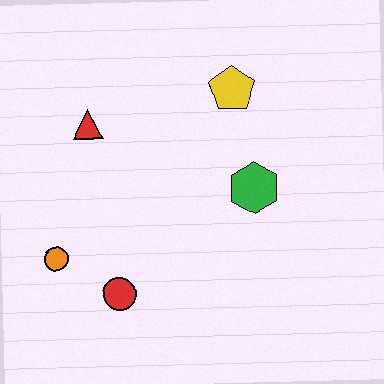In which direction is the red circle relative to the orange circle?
The red circle is to the right of the orange circle.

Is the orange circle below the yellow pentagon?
Yes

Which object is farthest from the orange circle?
The yellow pentagon is farthest from the orange circle.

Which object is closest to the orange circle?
The red circle is closest to the orange circle.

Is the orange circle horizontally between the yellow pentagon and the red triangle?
No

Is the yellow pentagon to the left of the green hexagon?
Yes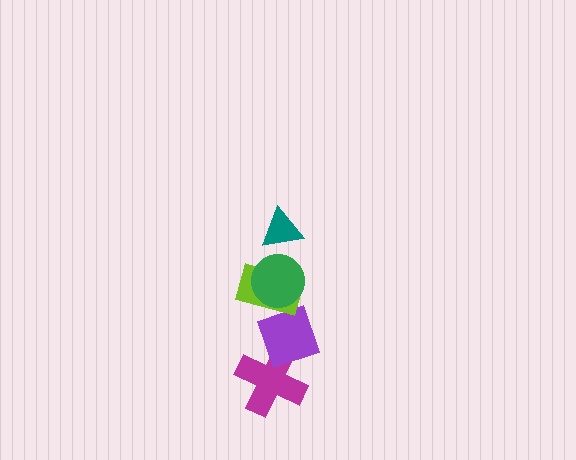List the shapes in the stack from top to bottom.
From top to bottom: the teal triangle, the green circle, the lime rectangle, the purple diamond, the magenta cross.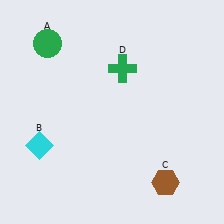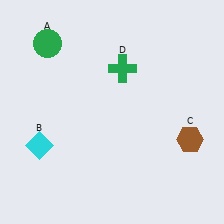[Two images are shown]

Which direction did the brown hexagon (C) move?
The brown hexagon (C) moved up.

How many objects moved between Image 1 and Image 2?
1 object moved between the two images.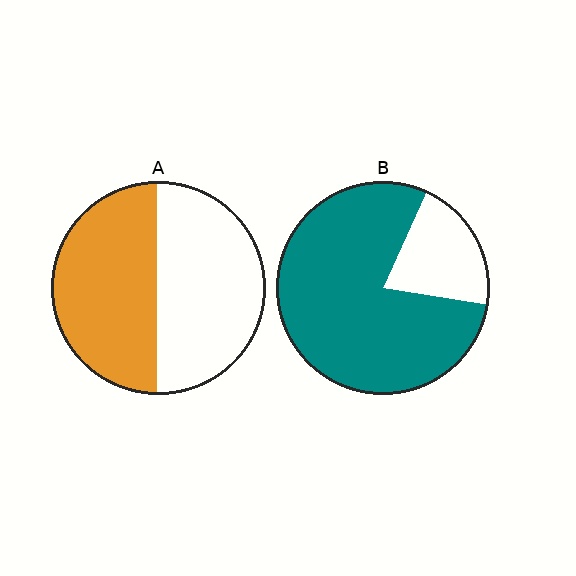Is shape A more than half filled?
Roughly half.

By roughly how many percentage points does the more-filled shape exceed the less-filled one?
By roughly 30 percentage points (B over A).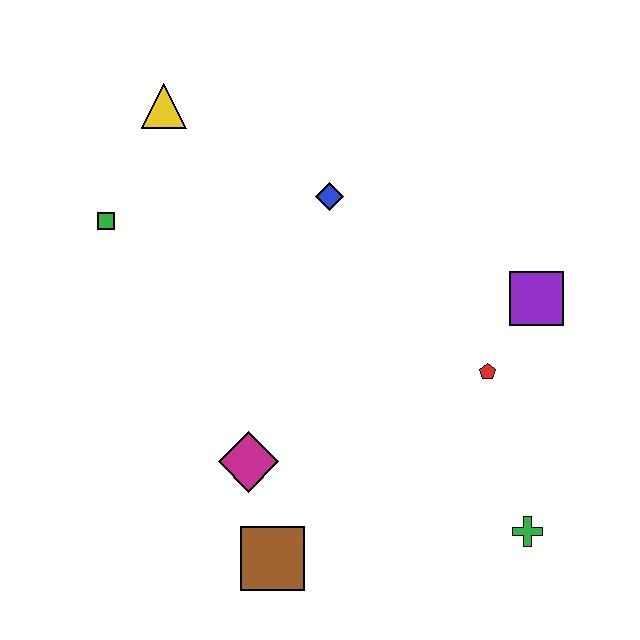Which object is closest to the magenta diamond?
The brown square is closest to the magenta diamond.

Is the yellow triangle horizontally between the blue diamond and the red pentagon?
No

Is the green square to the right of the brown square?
No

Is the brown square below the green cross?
Yes